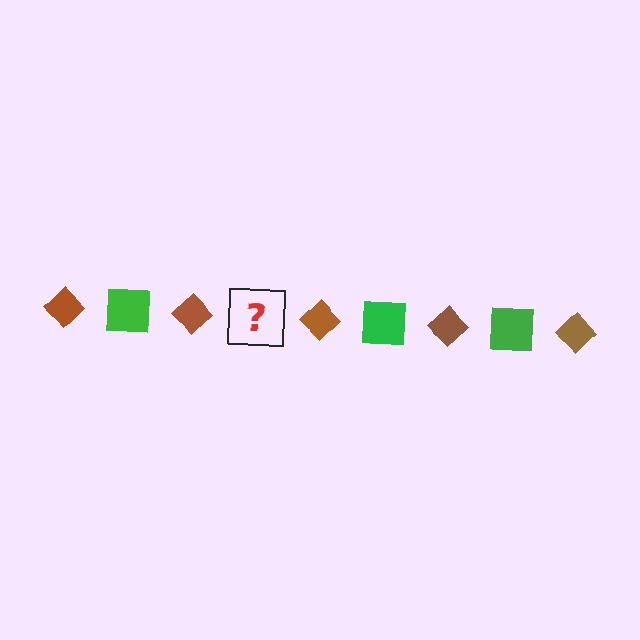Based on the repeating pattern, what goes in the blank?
The blank should be a green square.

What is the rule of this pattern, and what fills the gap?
The rule is that the pattern alternates between brown diamond and green square. The gap should be filled with a green square.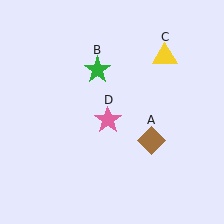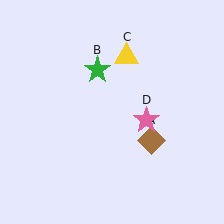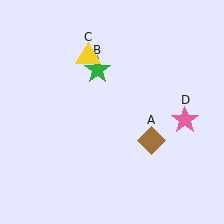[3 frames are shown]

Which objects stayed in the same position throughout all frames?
Brown diamond (object A) and green star (object B) remained stationary.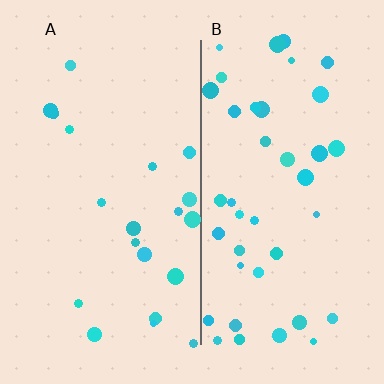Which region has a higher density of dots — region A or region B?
B (the right).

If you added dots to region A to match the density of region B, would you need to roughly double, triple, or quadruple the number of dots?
Approximately double.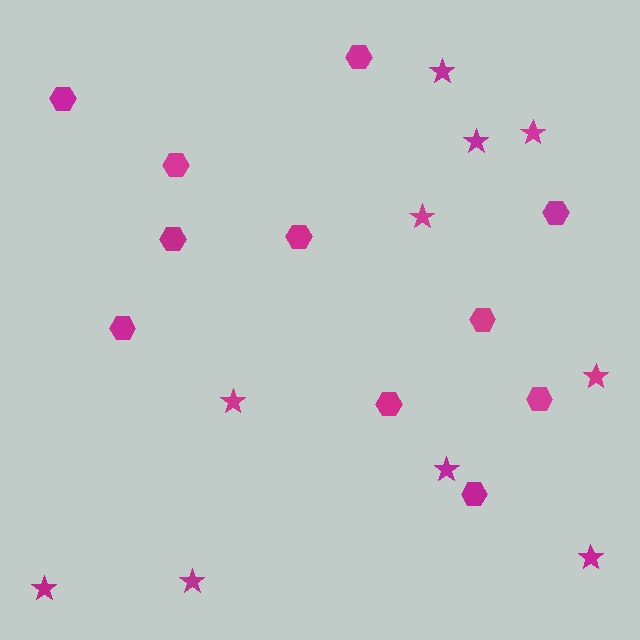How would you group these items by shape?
There are 2 groups: one group of hexagons (11) and one group of stars (10).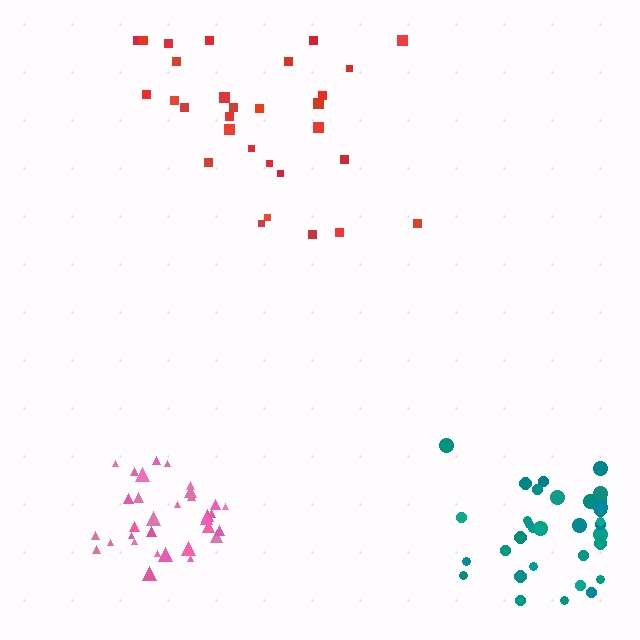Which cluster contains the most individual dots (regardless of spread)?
Teal (35).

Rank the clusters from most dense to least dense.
pink, teal, red.